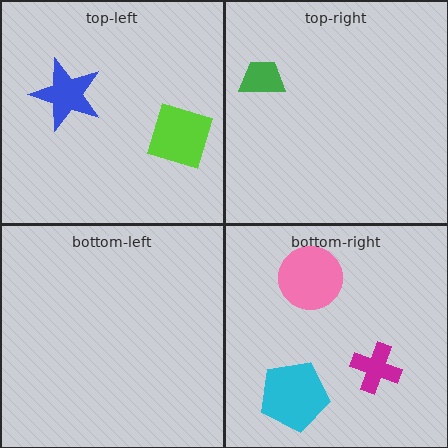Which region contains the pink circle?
The bottom-right region.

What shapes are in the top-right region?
The green trapezoid.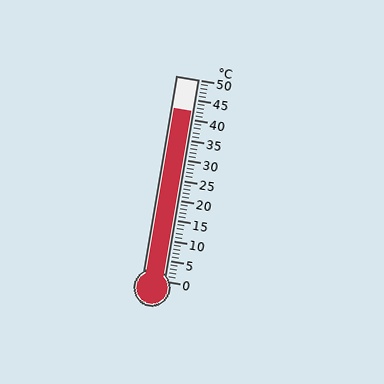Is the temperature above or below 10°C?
The temperature is above 10°C.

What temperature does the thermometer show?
The thermometer shows approximately 42°C.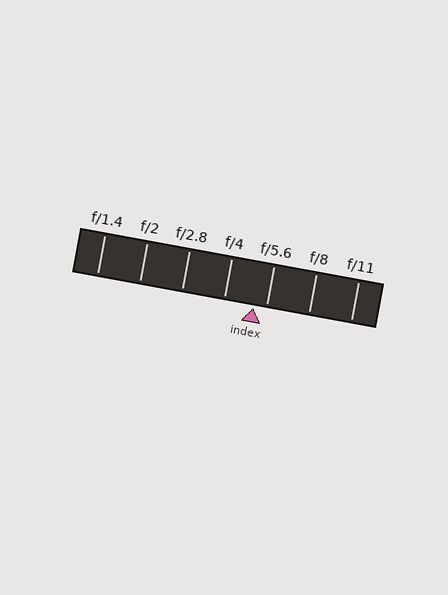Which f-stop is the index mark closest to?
The index mark is closest to f/5.6.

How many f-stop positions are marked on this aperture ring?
There are 7 f-stop positions marked.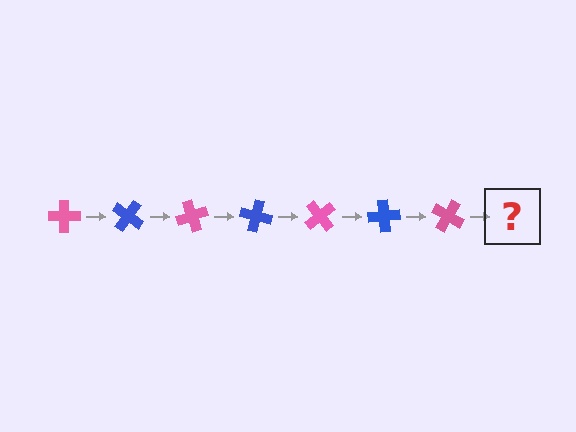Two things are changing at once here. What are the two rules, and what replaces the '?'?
The two rules are that it rotates 35 degrees each step and the color cycles through pink and blue. The '?' should be a blue cross, rotated 245 degrees from the start.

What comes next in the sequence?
The next element should be a blue cross, rotated 245 degrees from the start.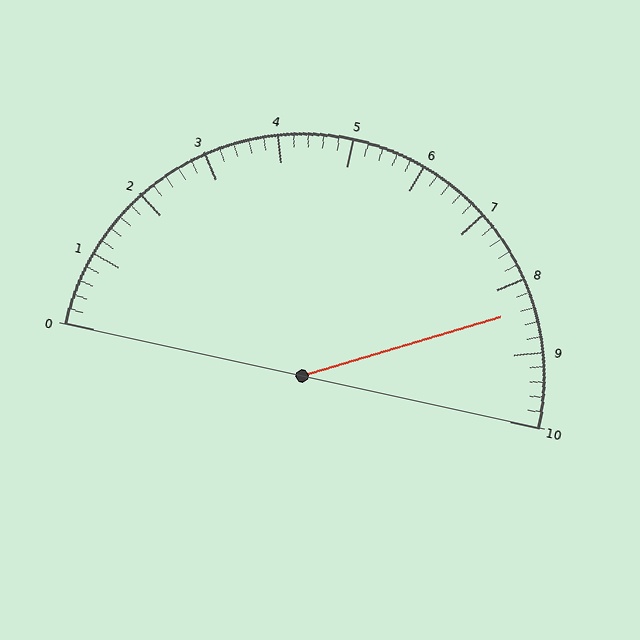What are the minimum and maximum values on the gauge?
The gauge ranges from 0 to 10.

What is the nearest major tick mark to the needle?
The nearest major tick mark is 8.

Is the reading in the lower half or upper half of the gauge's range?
The reading is in the upper half of the range (0 to 10).